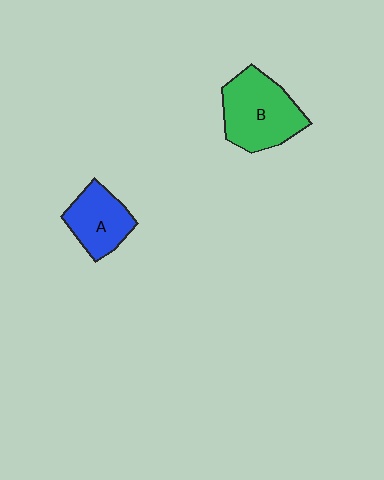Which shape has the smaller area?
Shape A (blue).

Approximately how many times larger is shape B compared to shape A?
Approximately 1.4 times.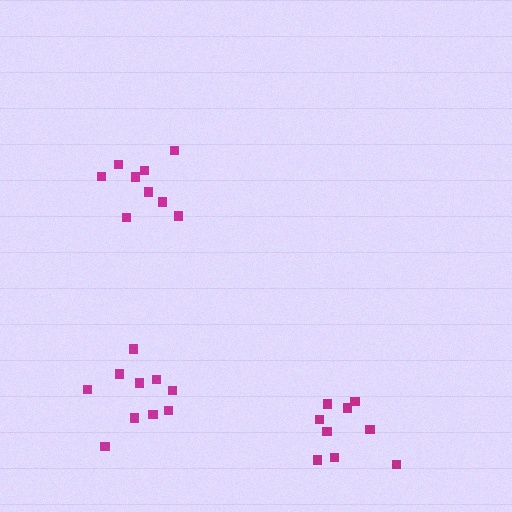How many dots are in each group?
Group 1: 9 dots, Group 2: 9 dots, Group 3: 10 dots (28 total).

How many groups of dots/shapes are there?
There are 3 groups.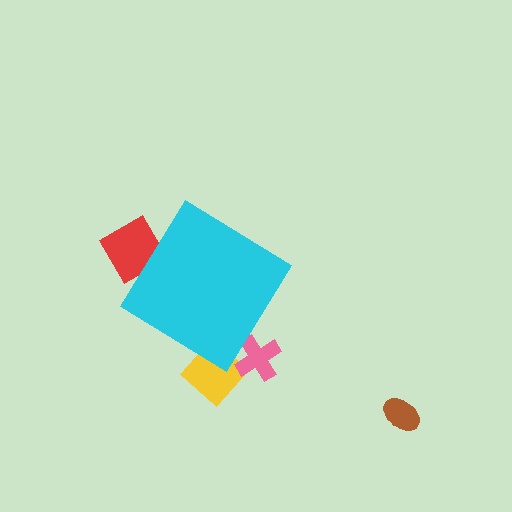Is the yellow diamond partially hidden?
Yes, the yellow diamond is partially hidden behind the cyan diamond.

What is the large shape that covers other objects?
A cyan diamond.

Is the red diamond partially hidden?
Yes, the red diamond is partially hidden behind the cyan diamond.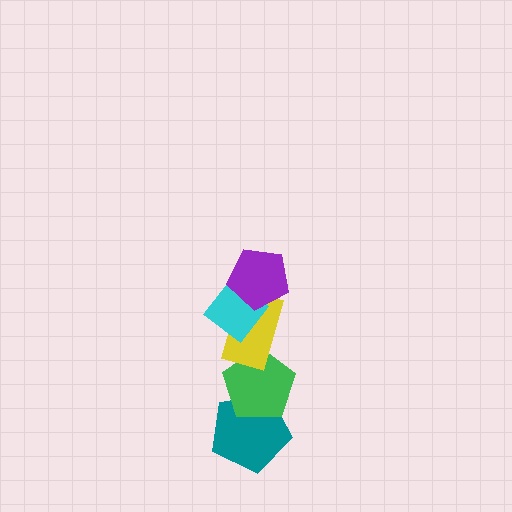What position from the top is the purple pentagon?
The purple pentagon is 1st from the top.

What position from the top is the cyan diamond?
The cyan diamond is 2nd from the top.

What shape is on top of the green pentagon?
The yellow rectangle is on top of the green pentagon.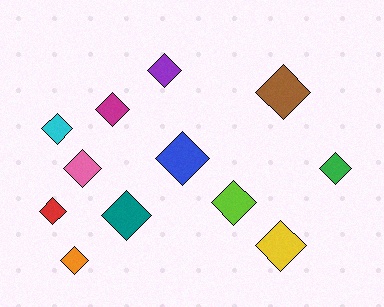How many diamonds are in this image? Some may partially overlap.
There are 12 diamonds.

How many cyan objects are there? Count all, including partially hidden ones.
There is 1 cyan object.